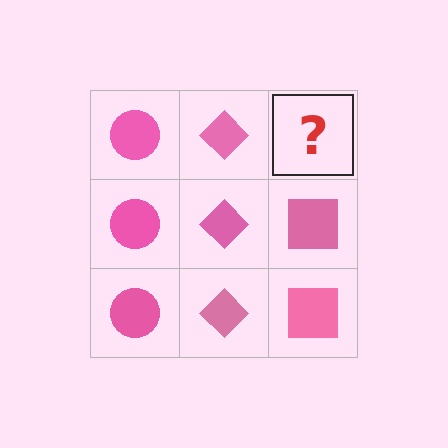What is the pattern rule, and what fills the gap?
The rule is that each column has a consistent shape. The gap should be filled with a pink square.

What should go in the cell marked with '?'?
The missing cell should contain a pink square.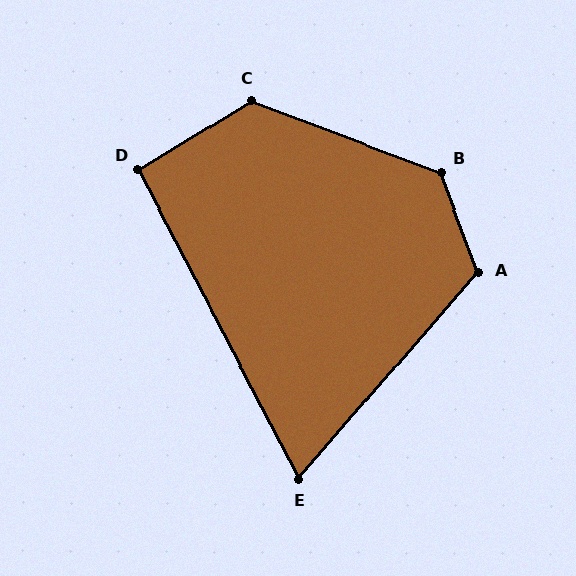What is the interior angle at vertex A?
Approximately 118 degrees (obtuse).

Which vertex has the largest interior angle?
B, at approximately 132 degrees.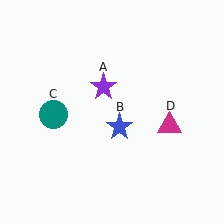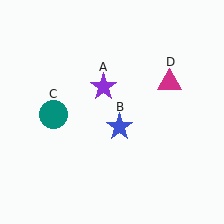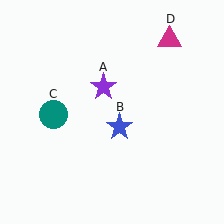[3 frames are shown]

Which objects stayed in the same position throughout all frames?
Purple star (object A) and blue star (object B) and teal circle (object C) remained stationary.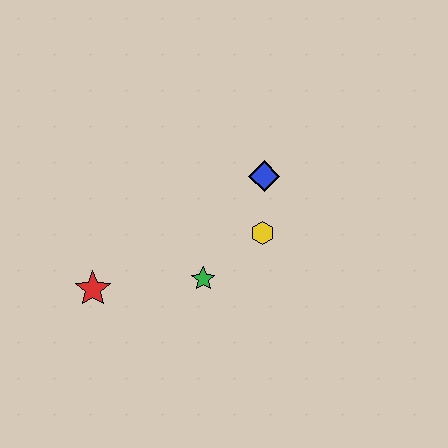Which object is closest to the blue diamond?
The yellow hexagon is closest to the blue diamond.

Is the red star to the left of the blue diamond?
Yes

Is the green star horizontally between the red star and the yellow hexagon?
Yes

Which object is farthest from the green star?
The blue diamond is farthest from the green star.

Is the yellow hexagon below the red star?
No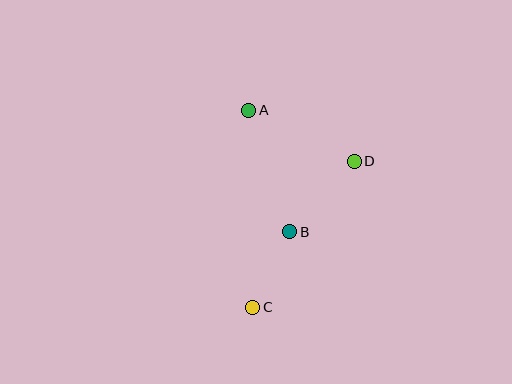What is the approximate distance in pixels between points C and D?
The distance between C and D is approximately 178 pixels.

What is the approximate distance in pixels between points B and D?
The distance between B and D is approximately 95 pixels.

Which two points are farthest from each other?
Points A and C are farthest from each other.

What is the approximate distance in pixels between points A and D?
The distance between A and D is approximately 117 pixels.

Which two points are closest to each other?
Points B and C are closest to each other.